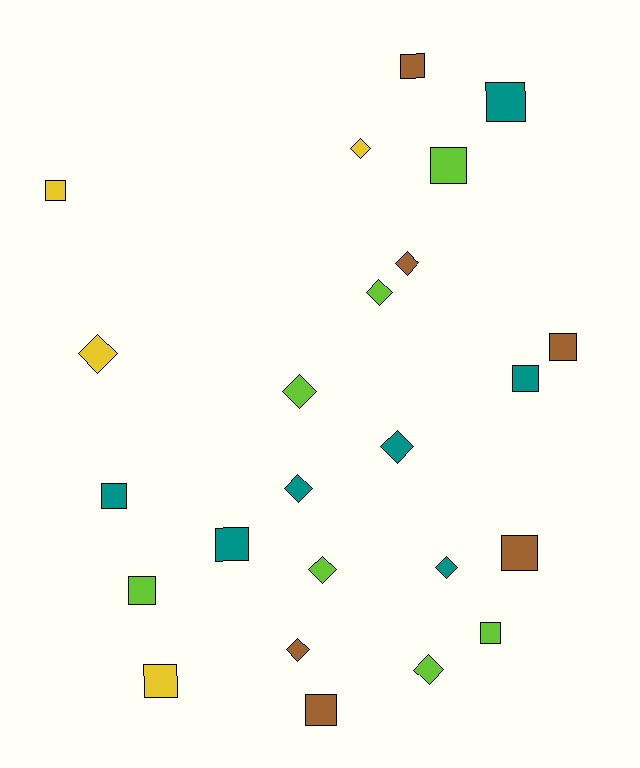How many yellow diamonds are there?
There are 2 yellow diamonds.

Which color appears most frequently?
Lime, with 7 objects.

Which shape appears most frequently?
Square, with 13 objects.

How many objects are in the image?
There are 24 objects.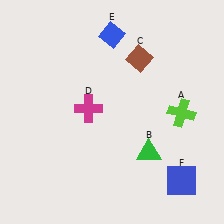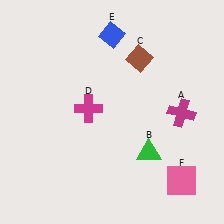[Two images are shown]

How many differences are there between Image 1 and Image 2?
There are 2 differences between the two images.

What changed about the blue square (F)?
In Image 1, F is blue. In Image 2, it changed to pink.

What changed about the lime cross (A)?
In Image 1, A is lime. In Image 2, it changed to magenta.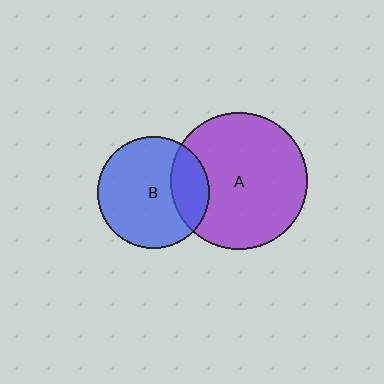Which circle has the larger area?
Circle A (purple).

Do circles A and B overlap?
Yes.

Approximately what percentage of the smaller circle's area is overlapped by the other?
Approximately 25%.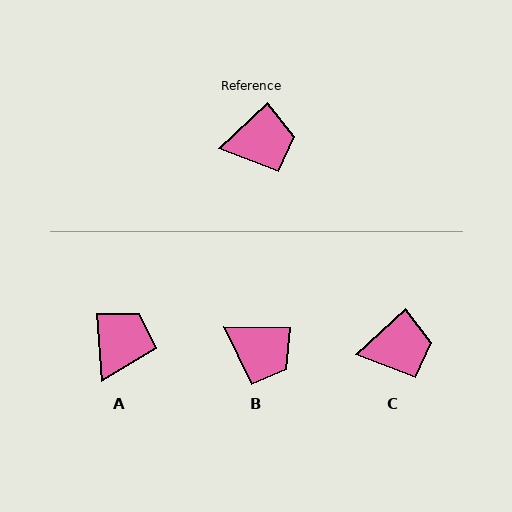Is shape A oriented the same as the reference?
No, it is off by about 52 degrees.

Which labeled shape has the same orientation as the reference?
C.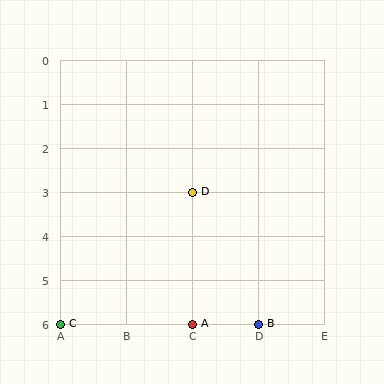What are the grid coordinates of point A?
Point A is at grid coordinates (C, 6).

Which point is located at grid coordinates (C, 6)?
Point A is at (C, 6).